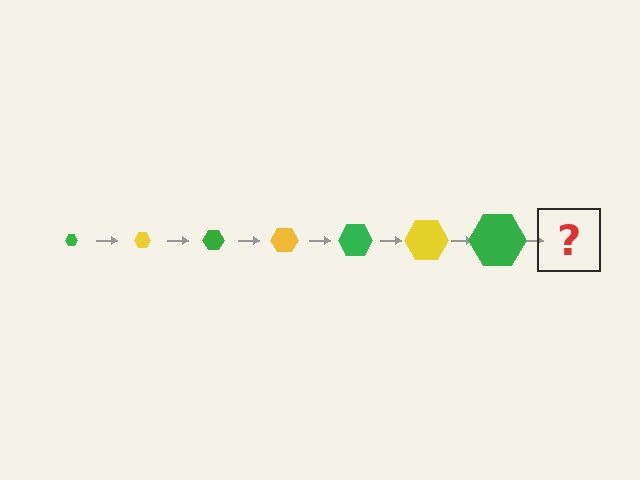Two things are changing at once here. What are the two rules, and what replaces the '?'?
The two rules are that the hexagon grows larger each step and the color cycles through green and yellow. The '?' should be a yellow hexagon, larger than the previous one.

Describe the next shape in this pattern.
It should be a yellow hexagon, larger than the previous one.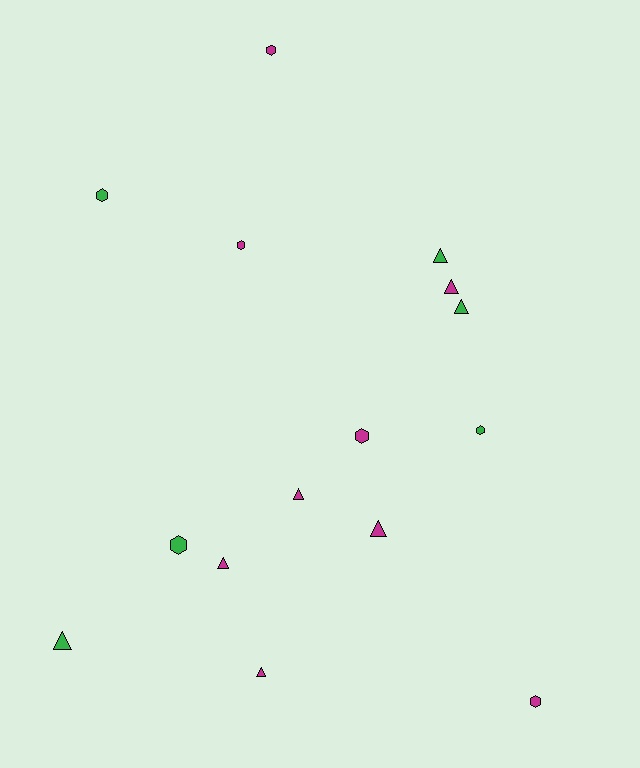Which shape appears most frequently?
Triangle, with 8 objects.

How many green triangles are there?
There are 3 green triangles.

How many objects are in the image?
There are 15 objects.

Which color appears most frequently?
Magenta, with 9 objects.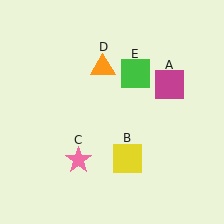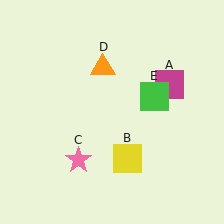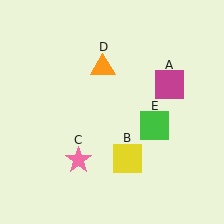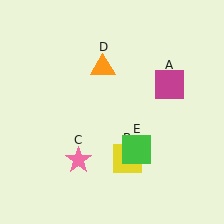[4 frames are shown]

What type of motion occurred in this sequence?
The green square (object E) rotated clockwise around the center of the scene.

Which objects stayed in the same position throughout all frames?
Magenta square (object A) and yellow square (object B) and pink star (object C) and orange triangle (object D) remained stationary.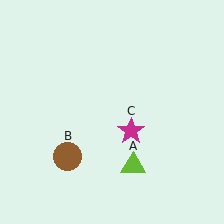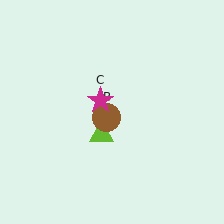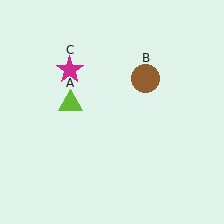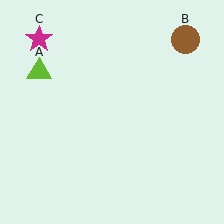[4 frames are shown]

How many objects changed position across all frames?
3 objects changed position: lime triangle (object A), brown circle (object B), magenta star (object C).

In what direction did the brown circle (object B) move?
The brown circle (object B) moved up and to the right.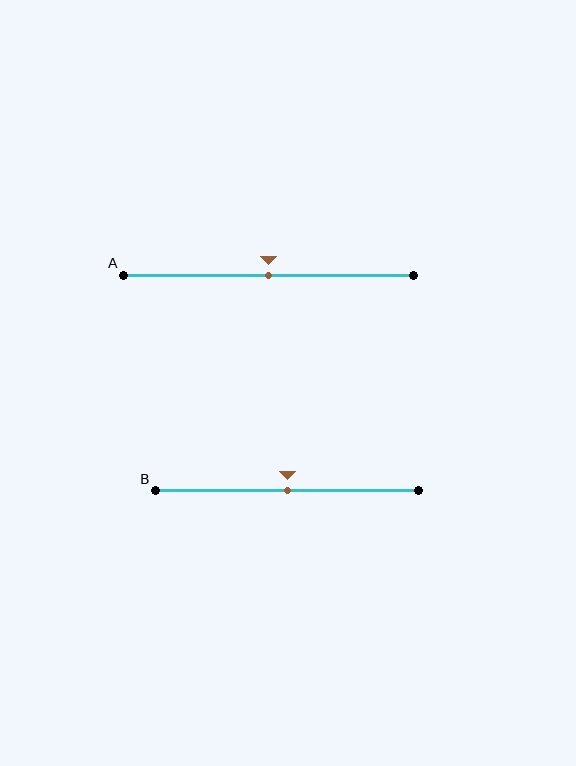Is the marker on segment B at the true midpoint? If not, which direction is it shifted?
Yes, the marker on segment B is at the true midpoint.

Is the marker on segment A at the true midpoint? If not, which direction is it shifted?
Yes, the marker on segment A is at the true midpoint.